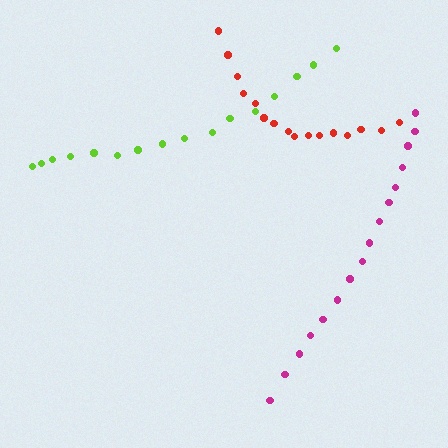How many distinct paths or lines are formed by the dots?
There are 3 distinct paths.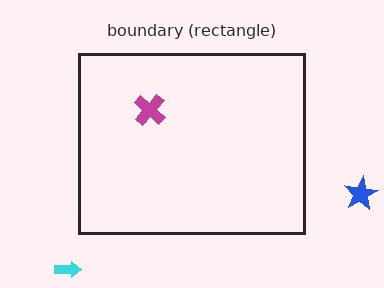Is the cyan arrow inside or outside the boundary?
Outside.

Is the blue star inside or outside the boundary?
Outside.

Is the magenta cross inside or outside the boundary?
Inside.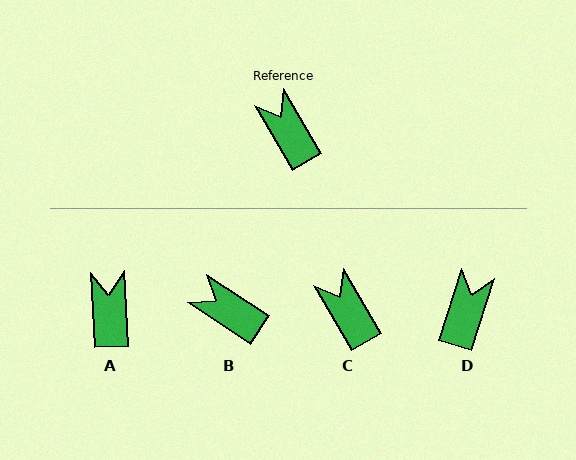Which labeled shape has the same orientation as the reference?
C.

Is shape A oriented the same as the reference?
No, it is off by about 28 degrees.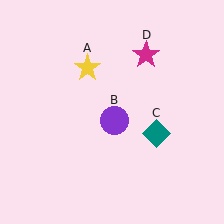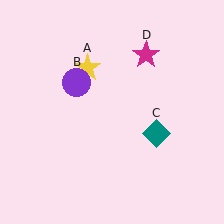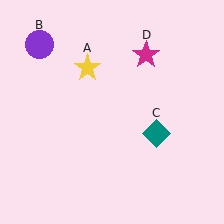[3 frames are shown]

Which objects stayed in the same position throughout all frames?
Yellow star (object A) and teal diamond (object C) and magenta star (object D) remained stationary.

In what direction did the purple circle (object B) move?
The purple circle (object B) moved up and to the left.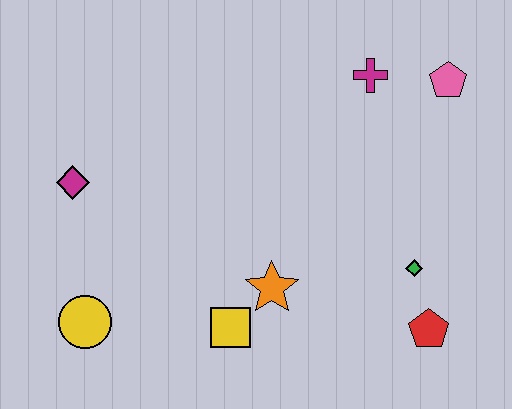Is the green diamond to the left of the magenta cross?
No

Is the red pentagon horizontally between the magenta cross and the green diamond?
No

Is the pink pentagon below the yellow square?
No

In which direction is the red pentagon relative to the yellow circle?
The red pentagon is to the right of the yellow circle.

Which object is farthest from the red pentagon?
The magenta diamond is farthest from the red pentagon.